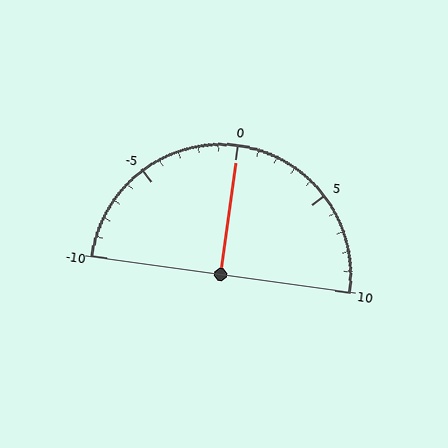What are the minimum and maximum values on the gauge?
The gauge ranges from -10 to 10.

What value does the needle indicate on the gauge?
The needle indicates approximately 0.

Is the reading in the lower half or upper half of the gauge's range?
The reading is in the upper half of the range (-10 to 10).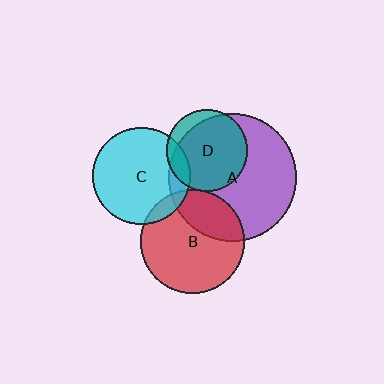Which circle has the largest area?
Circle A (purple).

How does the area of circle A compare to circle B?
Approximately 1.5 times.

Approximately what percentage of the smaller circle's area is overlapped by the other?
Approximately 10%.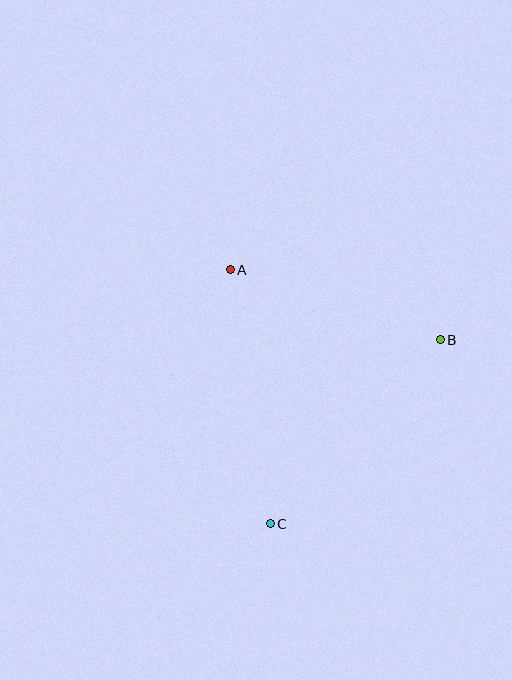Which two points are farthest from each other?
Points A and C are farthest from each other.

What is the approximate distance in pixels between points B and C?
The distance between B and C is approximately 250 pixels.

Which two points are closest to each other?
Points A and B are closest to each other.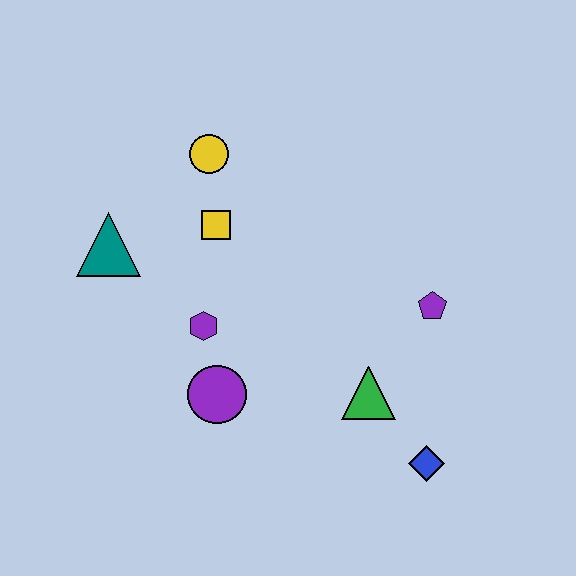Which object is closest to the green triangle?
The blue diamond is closest to the green triangle.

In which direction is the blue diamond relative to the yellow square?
The blue diamond is below the yellow square.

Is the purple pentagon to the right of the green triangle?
Yes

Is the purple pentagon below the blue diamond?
No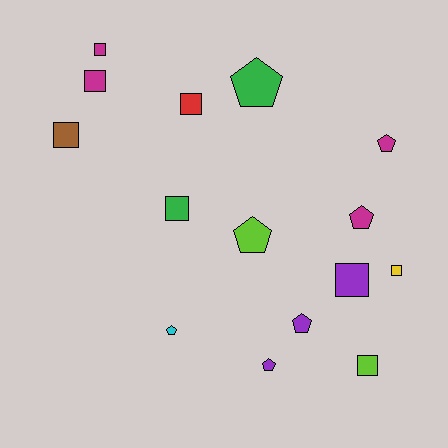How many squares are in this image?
There are 8 squares.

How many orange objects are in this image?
There are no orange objects.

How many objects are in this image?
There are 15 objects.